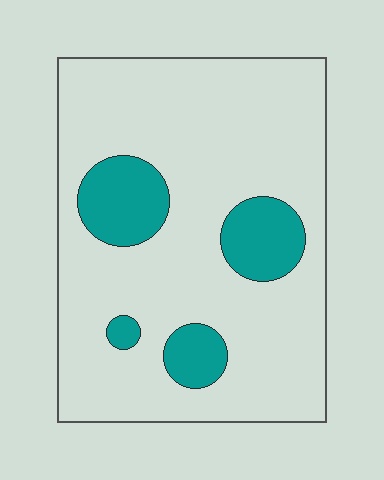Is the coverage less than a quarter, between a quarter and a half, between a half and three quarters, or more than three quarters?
Less than a quarter.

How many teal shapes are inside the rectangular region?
4.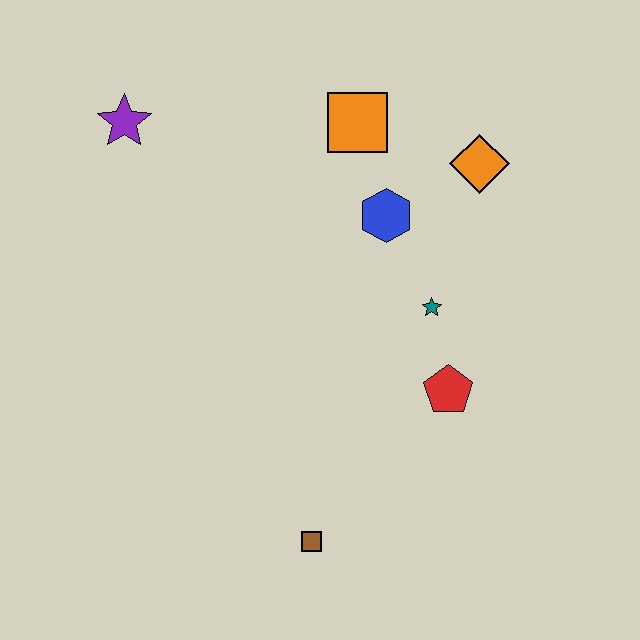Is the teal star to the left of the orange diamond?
Yes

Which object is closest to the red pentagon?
The teal star is closest to the red pentagon.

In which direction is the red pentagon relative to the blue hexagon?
The red pentagon is below the blue hexagon.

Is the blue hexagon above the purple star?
No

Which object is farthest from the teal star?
The purple star is farthest from the teal star.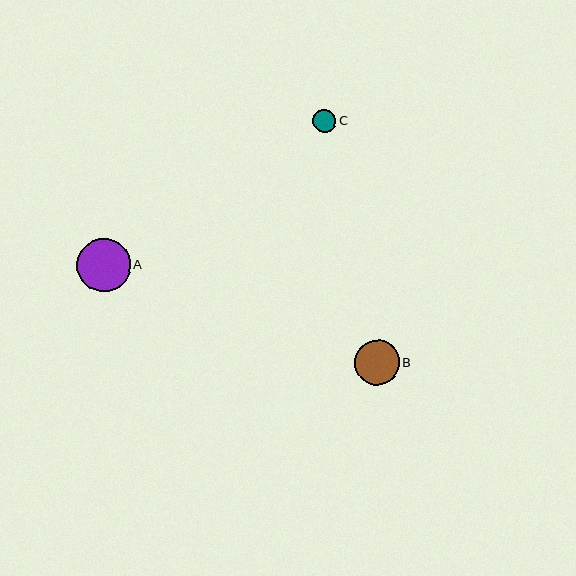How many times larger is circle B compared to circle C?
Circle B is approximately 1.9 times the size of circle C.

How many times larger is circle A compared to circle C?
Circle A is approximately 2.3 times the size of circle C.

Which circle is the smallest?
Circle C is the smallest with a size of approximately 23 pixels.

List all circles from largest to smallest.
From largest to smallest: A, B, C.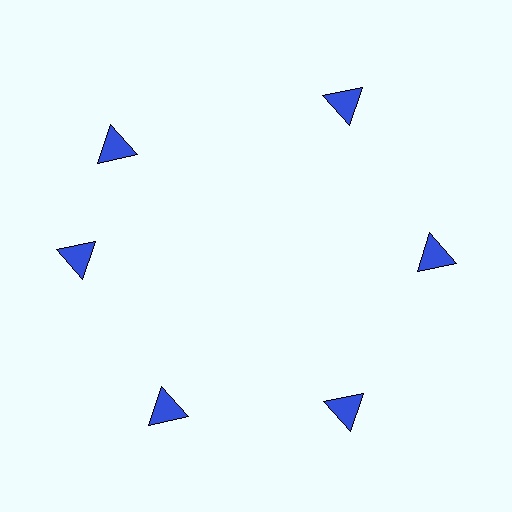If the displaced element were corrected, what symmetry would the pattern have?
It would have 6-fold rotational symmetry — the pattern would map onto itself every 60 degrees.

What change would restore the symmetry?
The symmetry would be restored by rotating it back into even spacing with its neighbors so that all 6 triangles sit at equal angles and equal distance from the center.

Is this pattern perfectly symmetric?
No. The 6 blue triangles are arranged in a ring, but one element near the 11 o'clock position is rotated out of alignment along the ring, breaking the 6-fold rotational symmetry.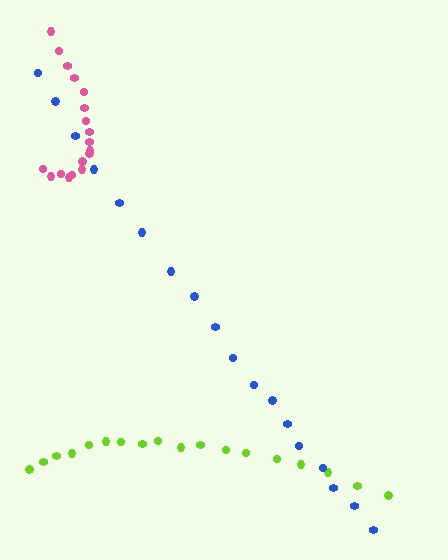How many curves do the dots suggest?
There are 3 distinct paths.